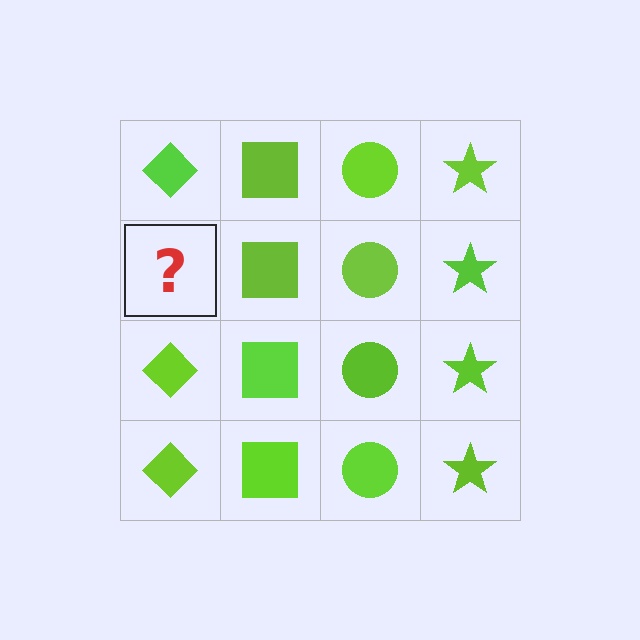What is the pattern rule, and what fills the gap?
The rule is that each column has a consistent shape. The gap should be filled with a lime diamond.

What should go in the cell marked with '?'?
The missing cell should contain a lime diamond.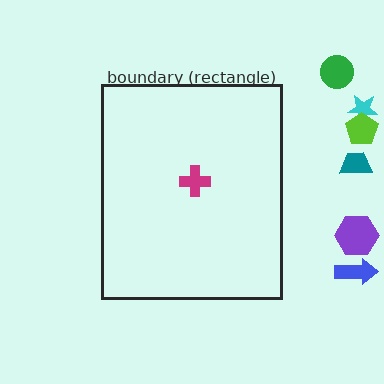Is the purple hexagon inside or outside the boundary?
Outside.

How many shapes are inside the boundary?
1 inside, 6 outside.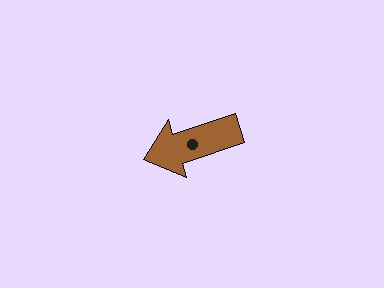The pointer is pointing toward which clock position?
Roughly 8 o'clock.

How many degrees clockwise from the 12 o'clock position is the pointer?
Approximately 252 degrees.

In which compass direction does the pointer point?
West.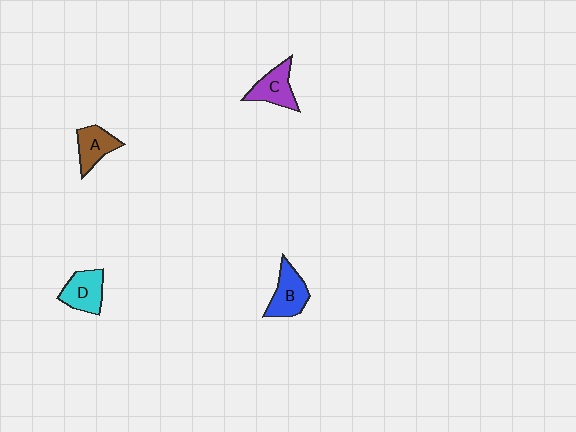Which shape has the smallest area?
Shape A (brown).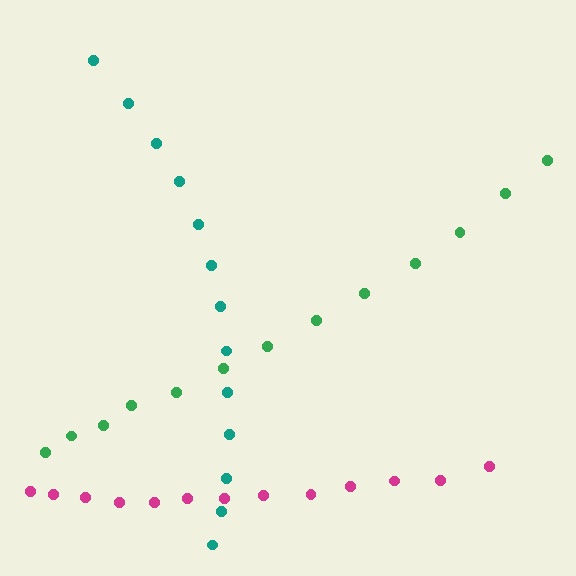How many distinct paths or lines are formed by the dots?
There are 3 distinct paths.